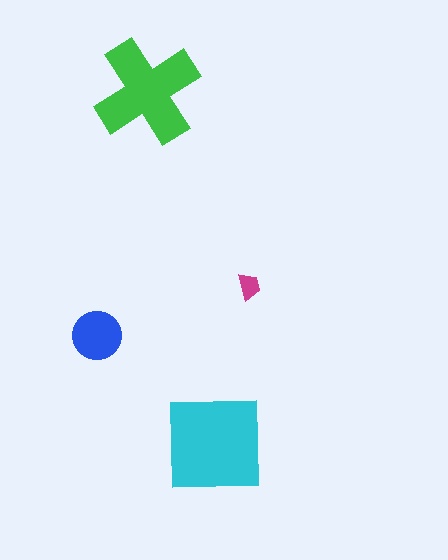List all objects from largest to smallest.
The cyan square, the green cross, the blue circle, the magenta trapezoid.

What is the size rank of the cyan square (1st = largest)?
1st.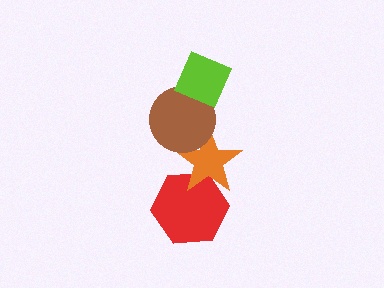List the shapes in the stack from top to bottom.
From top to bottom: the lime diamond, the brown circle, the orange star, the red hexagon.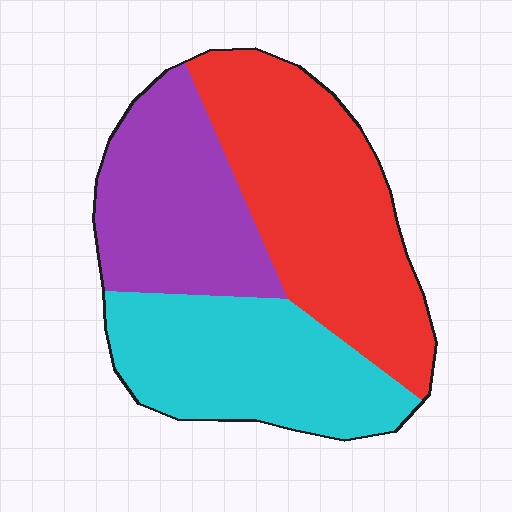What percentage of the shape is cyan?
Cyan takes up about one third (1/3) of the shape.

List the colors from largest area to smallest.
From largest to smallest: red, cyan, purple.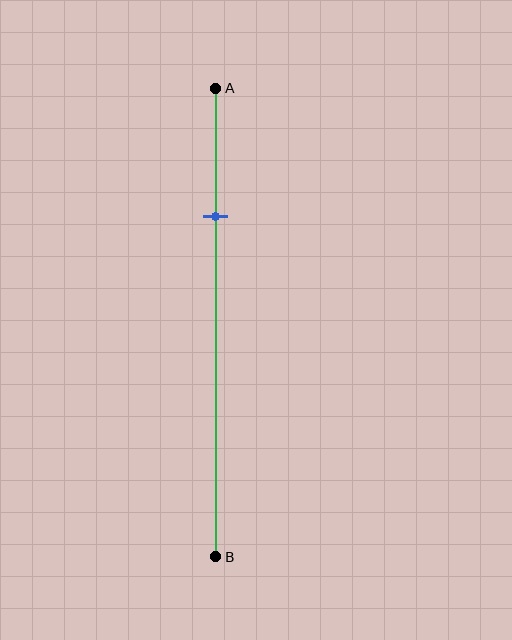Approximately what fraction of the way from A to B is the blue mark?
The blue mark is approximately 25% of the way from A to B.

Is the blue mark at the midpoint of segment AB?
No, the mark is at about 25% from A, not at the 50% midpoint.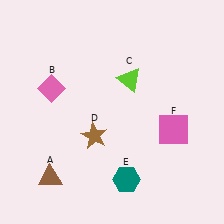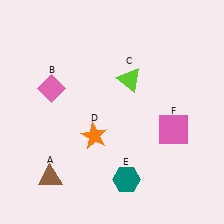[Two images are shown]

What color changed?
The star (D) changed from brown in Image 1 to orange in Image 2.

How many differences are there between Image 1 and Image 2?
There is 1 difference between the two images.